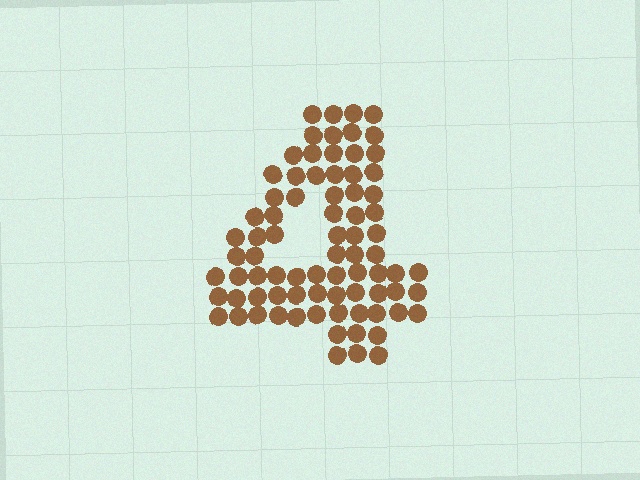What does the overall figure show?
The overall figure shows the digit 4.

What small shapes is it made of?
It is made of small circles.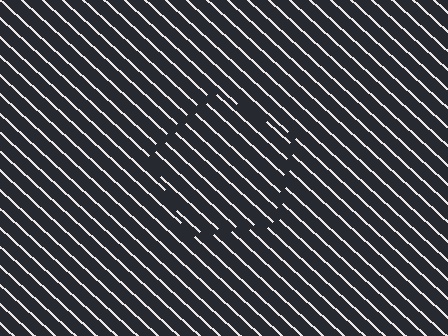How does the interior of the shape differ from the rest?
The interior of the shape contains the same grating, shifted by half a period — the contour is defined by the phase discontinuity where line-ends from the inner and outer gratings abut.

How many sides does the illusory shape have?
5 sides — the line-ends trace a pentagon.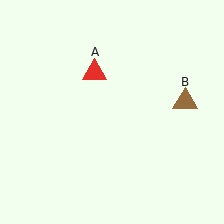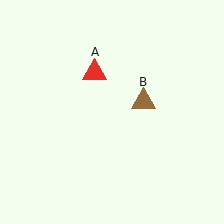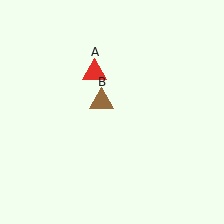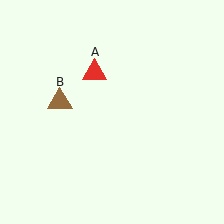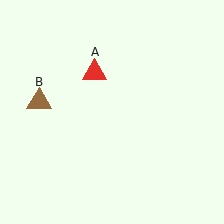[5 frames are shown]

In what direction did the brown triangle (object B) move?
The brown triangle (object B) moved left.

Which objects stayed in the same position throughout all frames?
Red triangle (object A) remained stationary.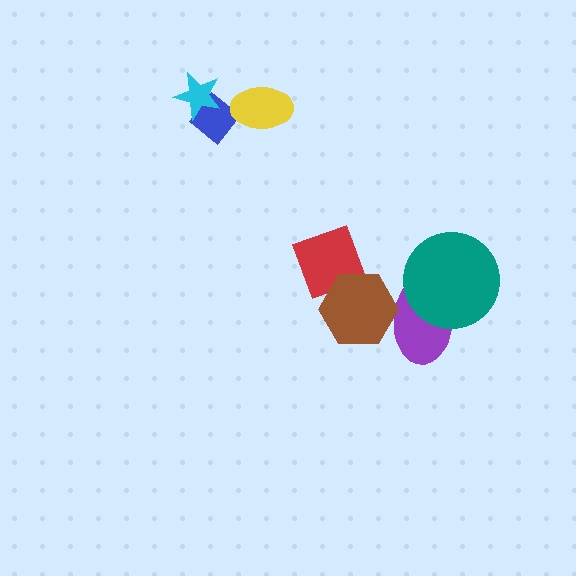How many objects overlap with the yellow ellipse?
1 object overlaps with the yellow ellipse.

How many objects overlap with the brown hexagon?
2 objects overlap with the brown hexagon.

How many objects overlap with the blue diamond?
2 objects overlap with the blue diamond.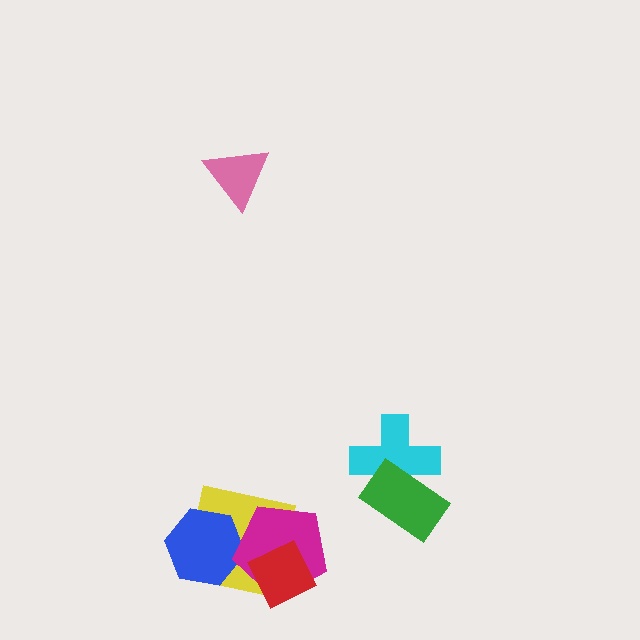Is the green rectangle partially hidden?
No, no other shape covers it.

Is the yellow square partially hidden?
Yes, it is partially covered by another shape.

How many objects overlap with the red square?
2 objects overlap with the red square.